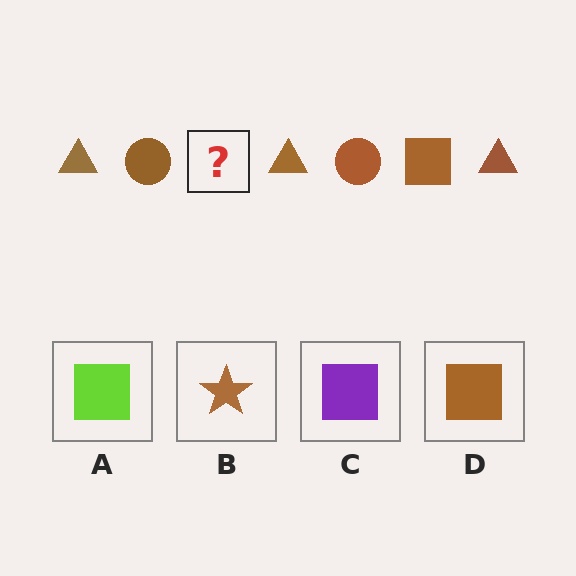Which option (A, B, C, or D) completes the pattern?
D.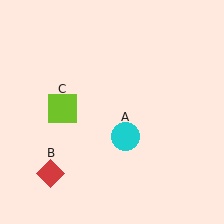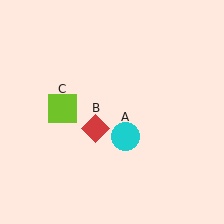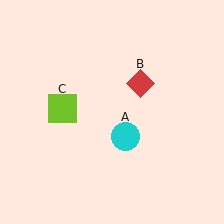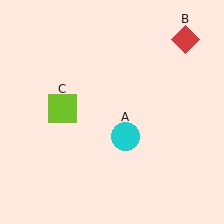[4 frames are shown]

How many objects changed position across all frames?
1 object changed position: red diamond (object B).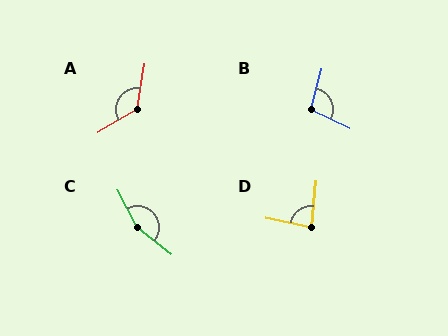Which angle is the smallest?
D, at approximately 83 degrees.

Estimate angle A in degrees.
Approximately 130 degrees.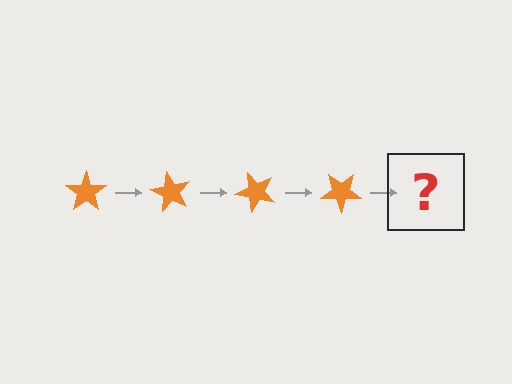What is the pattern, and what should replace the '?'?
The pattern is that the star rotates 60 degrees each step. The '?' should be an orange star rotated 240 degrees.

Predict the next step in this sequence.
The next step is an orange star rotated 240 degrees.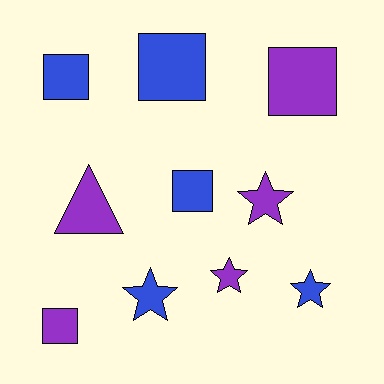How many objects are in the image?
There are 10 objects.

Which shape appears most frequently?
Square, with 5 objects.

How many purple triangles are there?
There is 1 purple triangle.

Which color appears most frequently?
Blue, with 5 objects.